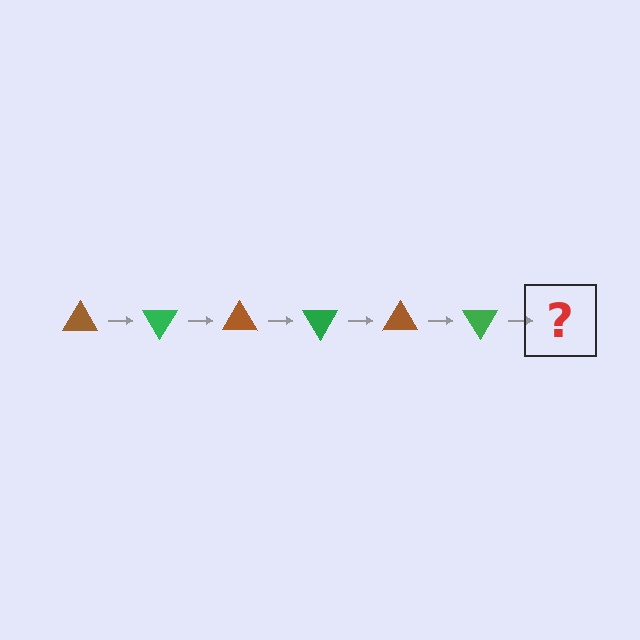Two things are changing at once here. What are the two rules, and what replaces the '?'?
The two rules are that it rotates 60 degrees each step and the color cycles through brown and green. The '?' should be a brown triangle, rotated 360 degrees from the start.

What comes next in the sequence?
The next element should be a brown triangle, rotated 360 degrees from the start.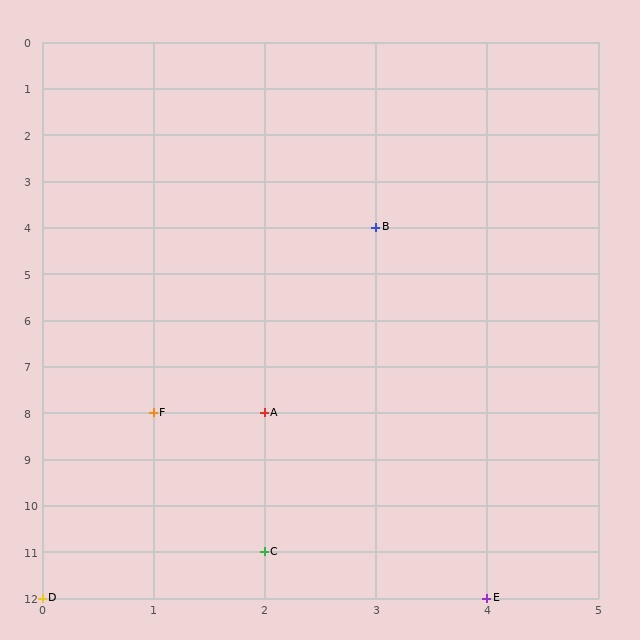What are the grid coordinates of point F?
Point F is at grid coordinates (1, 8).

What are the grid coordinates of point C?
Point C is at grid coordinates (2, 11).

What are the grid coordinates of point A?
Point A is at grid coordinates (2, 8).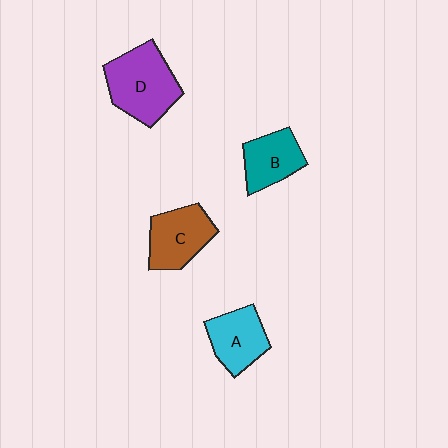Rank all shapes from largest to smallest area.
From largest to smallest: D (purple), C (brown), A (cyan), B (teal).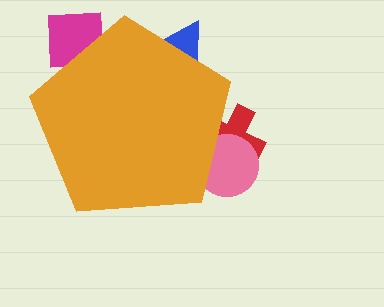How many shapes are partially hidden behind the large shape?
4 shapes are partially hidden.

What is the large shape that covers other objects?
An orange pentagon.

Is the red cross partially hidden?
Yes, the red cross is partially hidden behind the orange pentagon.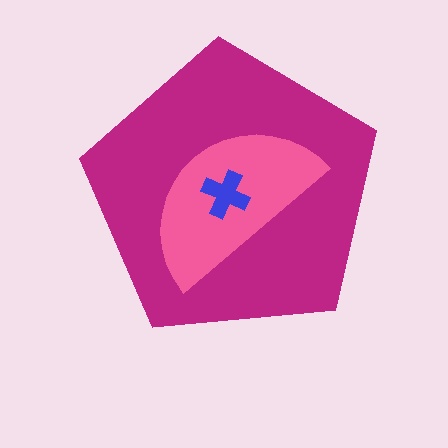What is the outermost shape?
The magenta pentagon.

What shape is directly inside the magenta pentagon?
The pink semicircle.